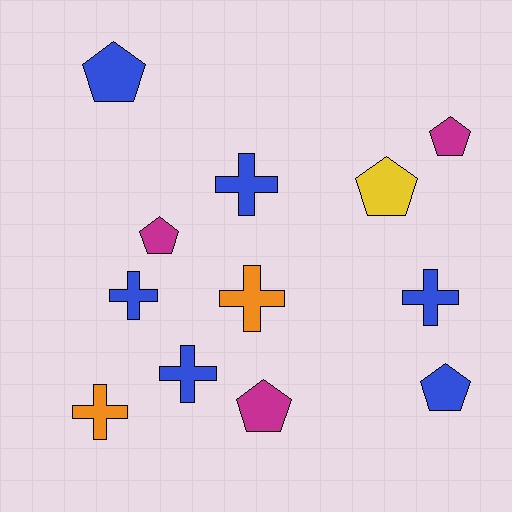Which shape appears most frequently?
Pentagon, with 6 objects.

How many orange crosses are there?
There are 2 orange crosses.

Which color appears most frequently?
Blue, with 6 objects.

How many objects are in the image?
There are 12 objects.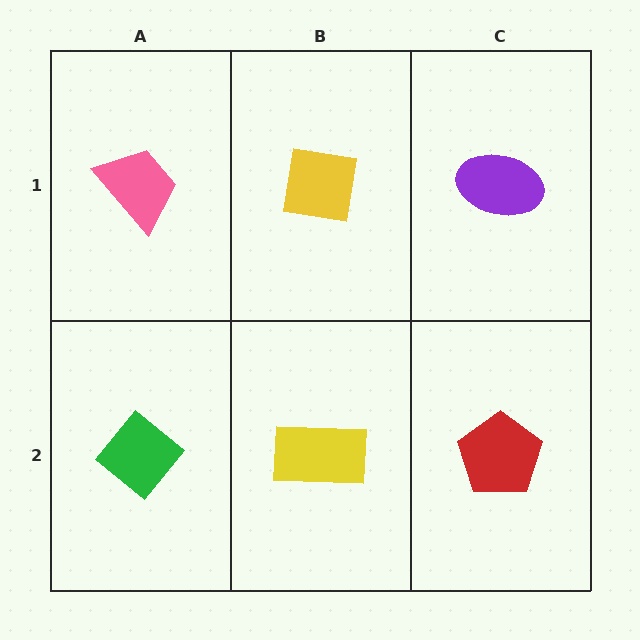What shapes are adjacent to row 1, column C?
A red pentagon (row 2, column C), a yellow square (row 1, column B).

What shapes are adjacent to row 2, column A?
A pink trapezoid (row 1, column A), a yellow rectangle (row 2, column B).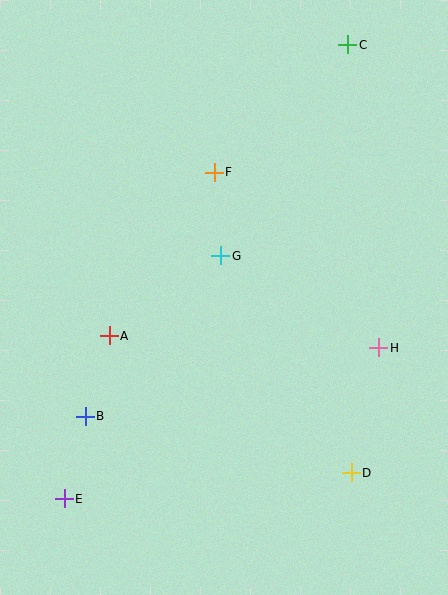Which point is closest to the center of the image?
Point G at (221, 256) is closest to the center.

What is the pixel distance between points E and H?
The distance between E and H is 349 pixels.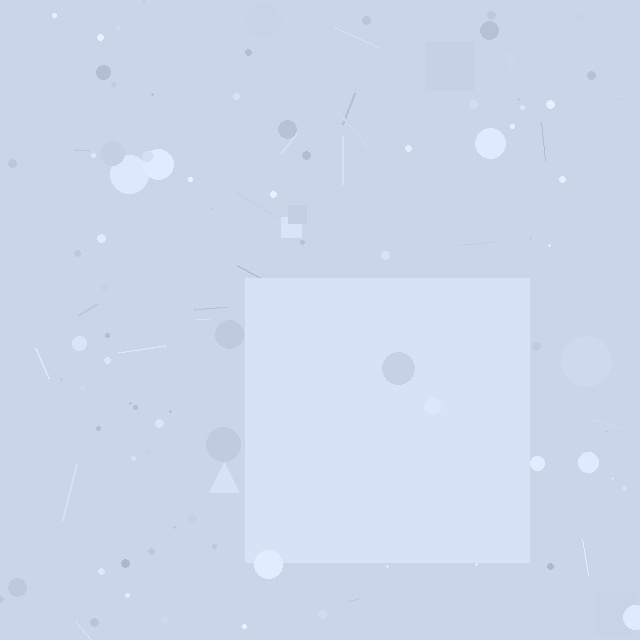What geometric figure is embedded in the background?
A square is embedded in the background.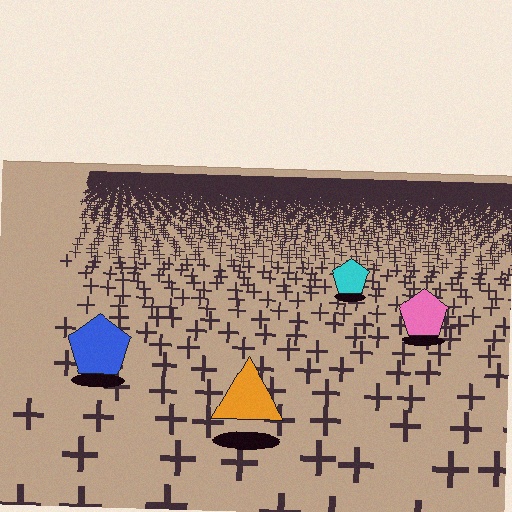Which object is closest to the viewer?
The orange triangle is closest. The texture marks near it are larger and more spread out.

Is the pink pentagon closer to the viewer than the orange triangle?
No. The orange triangle is closer — you can tell from the texture gradient: the ground texture is coarser near it.